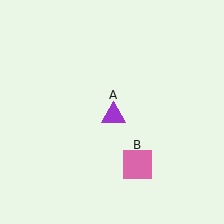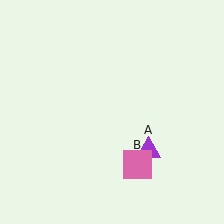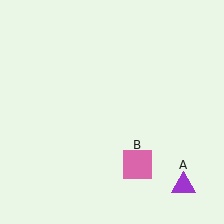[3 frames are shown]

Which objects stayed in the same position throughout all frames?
Pink square (object B) remained stationary.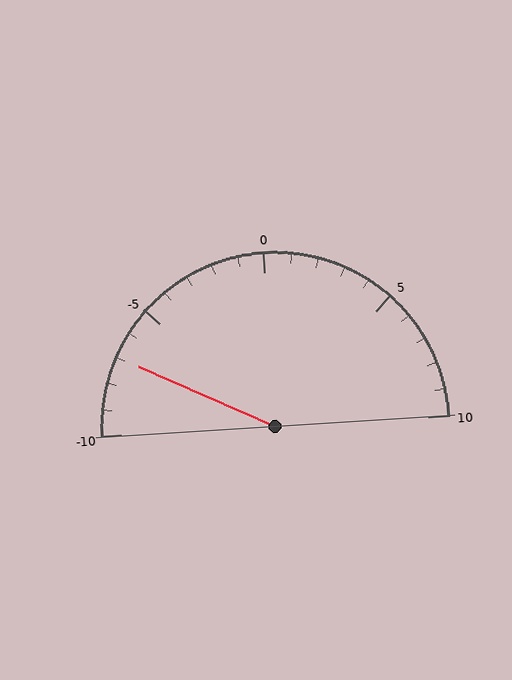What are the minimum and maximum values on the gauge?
The gauge ranges from -10 to 10.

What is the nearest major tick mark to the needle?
The nearest major tick mark is -5.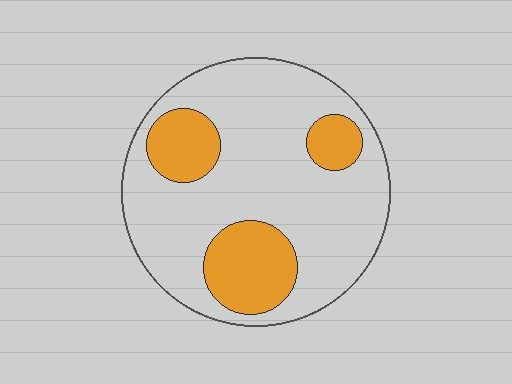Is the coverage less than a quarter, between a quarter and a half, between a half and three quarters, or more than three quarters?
Less than a quarter.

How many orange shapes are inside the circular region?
3.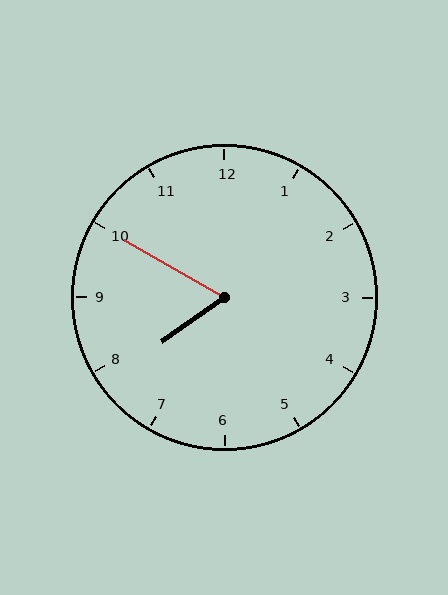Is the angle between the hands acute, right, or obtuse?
It is acute.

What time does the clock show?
7:50.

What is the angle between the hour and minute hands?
Approximately 65 degrees.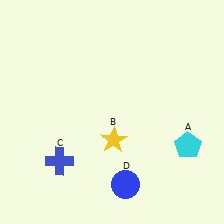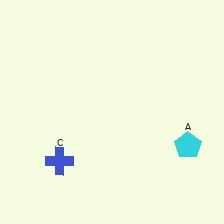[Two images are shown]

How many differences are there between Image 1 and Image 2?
There are 2 differences between the two images.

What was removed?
The blue circle (D), the yellow star (B) were removed in Image 2.